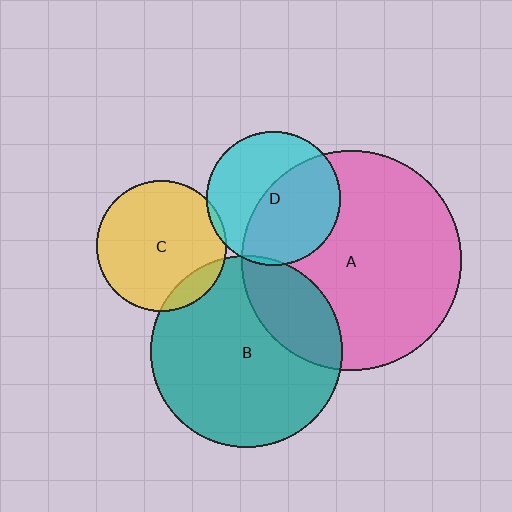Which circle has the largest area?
Circle A (pink).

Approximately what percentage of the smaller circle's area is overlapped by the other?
Approximately 10%.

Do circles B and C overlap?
Yes.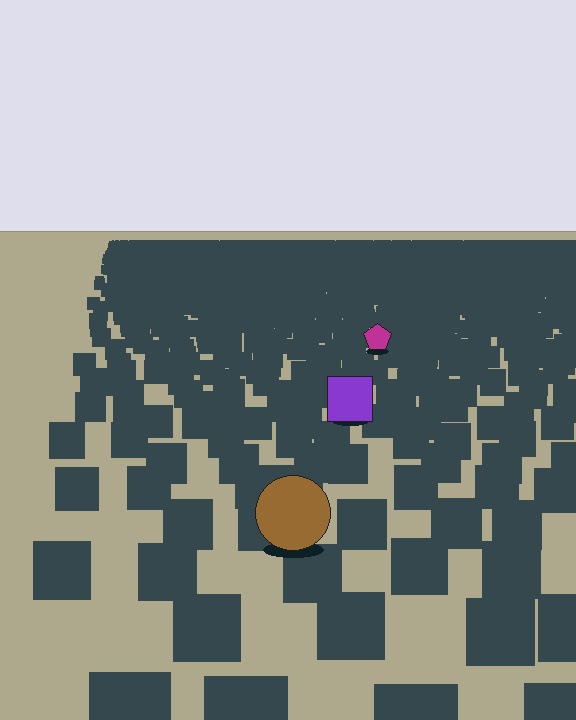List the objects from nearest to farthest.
From nearest to farthest: the brown circle, the purple square, the magenta pentagon.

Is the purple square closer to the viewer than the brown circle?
No. The brown circle is closer — you can tell from the texture gradient: the ground texture is coarser near it.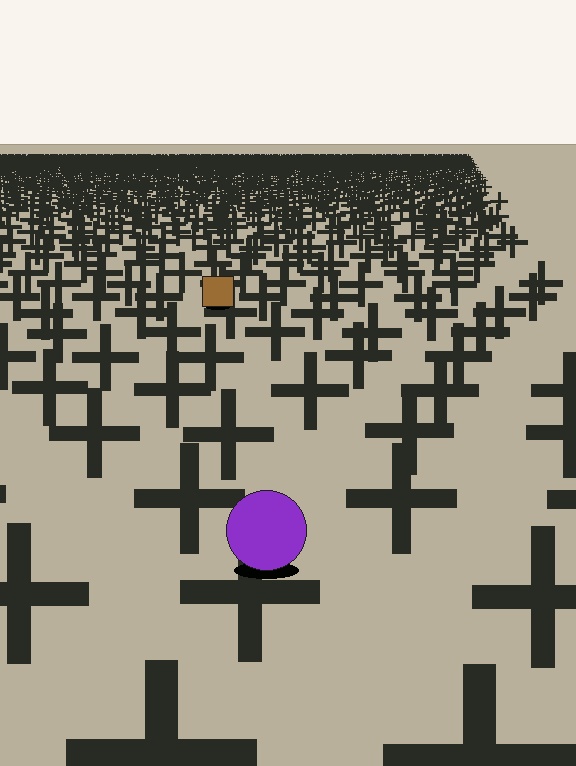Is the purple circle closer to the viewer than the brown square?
Yes. The purple circle is closer — you can tell from the texture gradient: the ground texture is coarser near it.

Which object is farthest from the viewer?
The brown square is farthest from the viewer. It appears smaller and the ground texture around it is denser.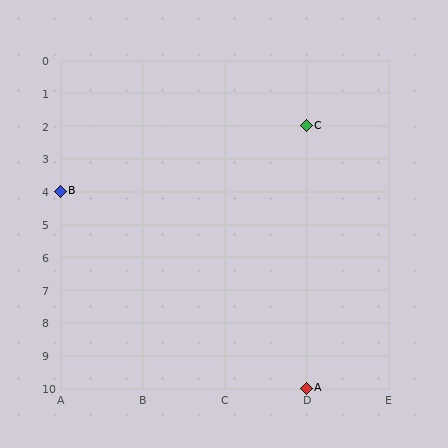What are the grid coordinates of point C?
Point C is at grid coordinates (D, 2).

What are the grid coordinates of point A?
Point A is at grid coordinates (D, 10).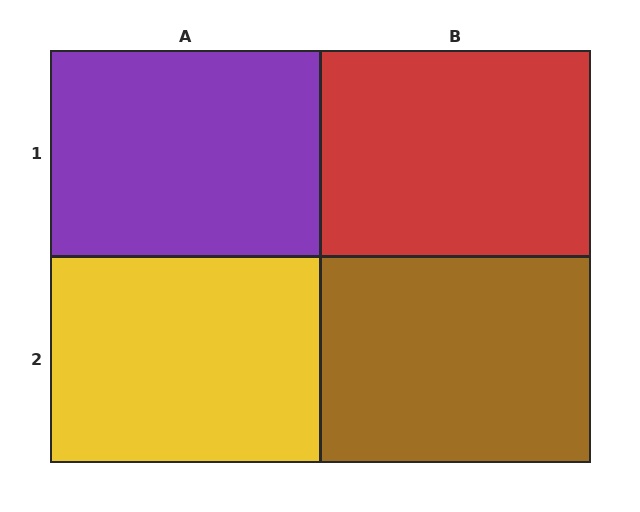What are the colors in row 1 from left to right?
Purple, red.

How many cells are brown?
1 cell is brown.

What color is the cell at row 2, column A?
Yellow.